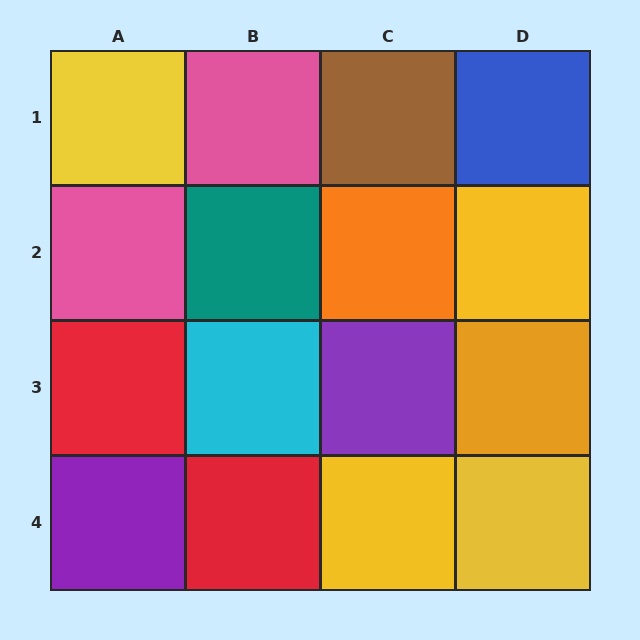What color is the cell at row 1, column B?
Pink.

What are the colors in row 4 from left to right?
Purple, red, yellow, yellow.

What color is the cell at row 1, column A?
Yellow.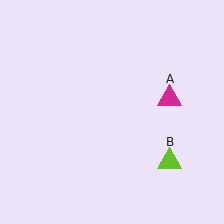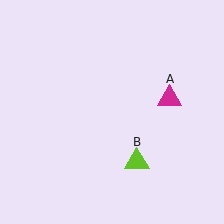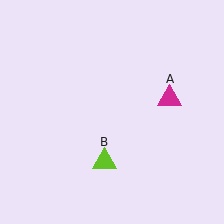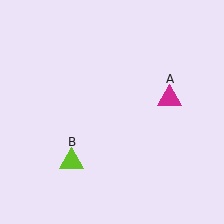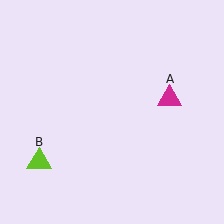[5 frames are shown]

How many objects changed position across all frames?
1 object changed position: lime triangle (object B).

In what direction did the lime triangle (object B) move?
The lime triangle (object B) moved left.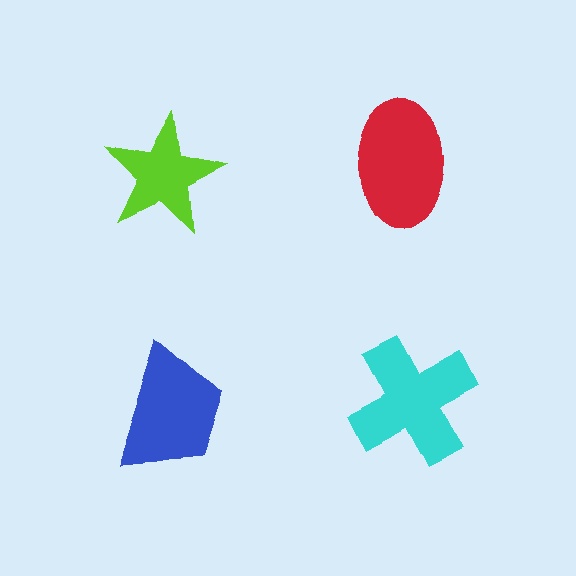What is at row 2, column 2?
A cyan cross.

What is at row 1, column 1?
A lime star.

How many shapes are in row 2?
2 shapes.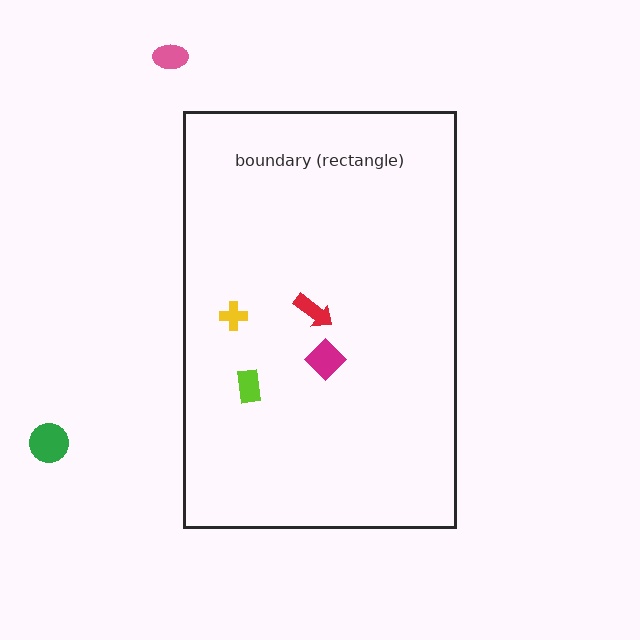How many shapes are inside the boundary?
4 inside, 2 outside.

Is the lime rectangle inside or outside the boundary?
Inside.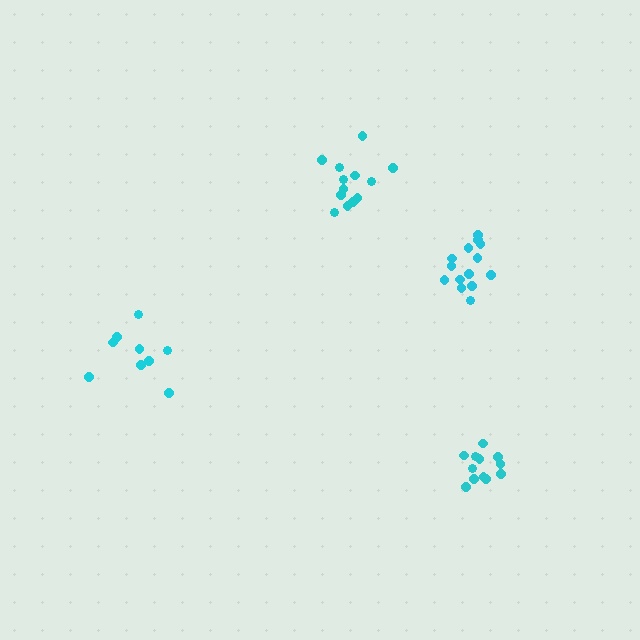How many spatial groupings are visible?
There are 4 spatial groupings.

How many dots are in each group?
Group 1: 12 dots, Group 2: 13 dots, Group 3: 9 dots, Group 4: 14 dots (48 total).